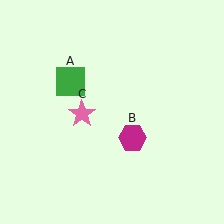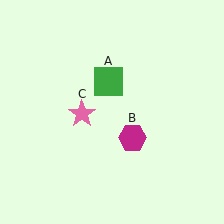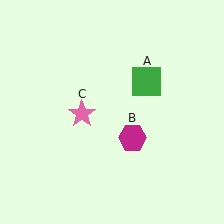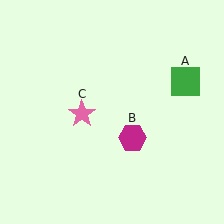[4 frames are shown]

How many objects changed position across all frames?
1 object changed position: green square (object A).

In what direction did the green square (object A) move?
The green square (object A) moved right.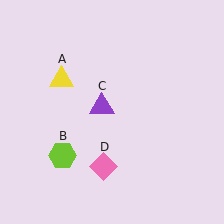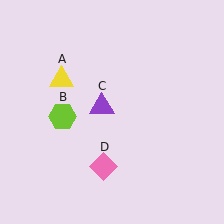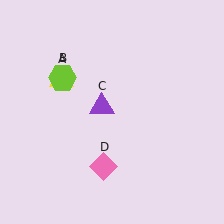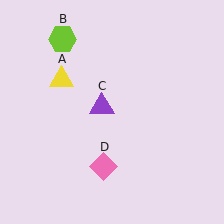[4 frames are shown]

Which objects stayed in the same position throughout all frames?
Yellow triangle (object A) and purple triangle (object C) and pink diamond (object D) remained stationary.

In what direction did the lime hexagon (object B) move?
The lime hexagon (object B) moved up.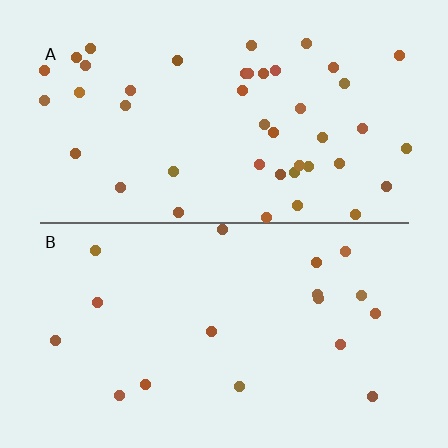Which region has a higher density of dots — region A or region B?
A (the top).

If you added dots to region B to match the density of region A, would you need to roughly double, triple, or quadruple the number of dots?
Approximately double.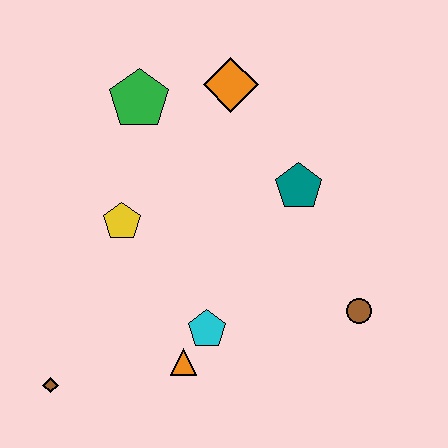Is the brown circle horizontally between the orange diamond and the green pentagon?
No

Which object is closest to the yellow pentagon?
The green pentagon is closest to the yellow pentagon.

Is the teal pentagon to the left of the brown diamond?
No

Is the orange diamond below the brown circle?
No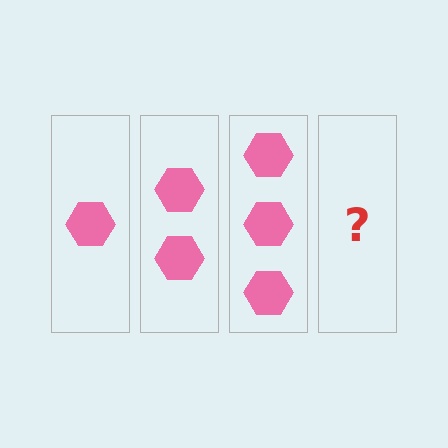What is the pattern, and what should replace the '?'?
The pattern is that each step adds one more hexagon. The '?' should be 4 hexagons.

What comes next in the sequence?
The next element should be 4 hexagons.